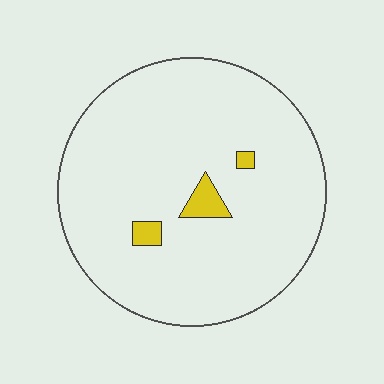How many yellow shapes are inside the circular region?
3.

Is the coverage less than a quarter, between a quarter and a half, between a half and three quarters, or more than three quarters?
Less than a quarter.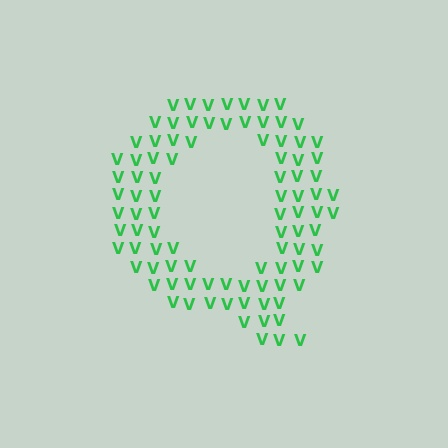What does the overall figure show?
The overall figure shows the letter Q.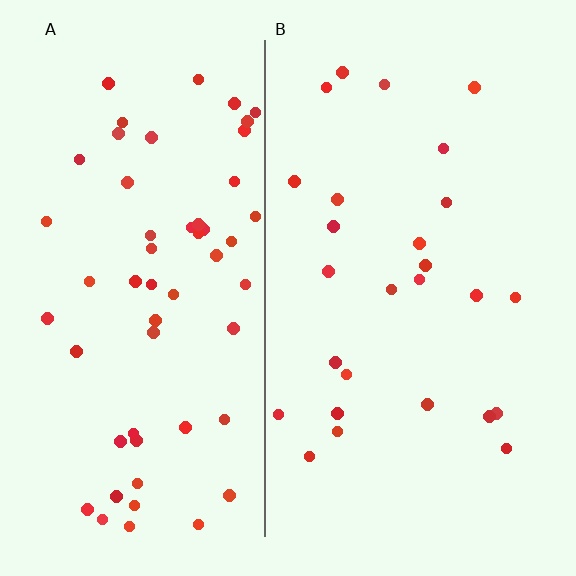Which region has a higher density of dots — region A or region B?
A (the left).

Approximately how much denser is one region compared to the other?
Approximately 2.1× — region A over region B.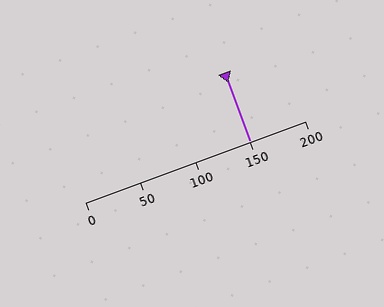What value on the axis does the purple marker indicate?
The marker indicates approximately 150.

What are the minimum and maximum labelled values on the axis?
The axis runs from 0 to 200.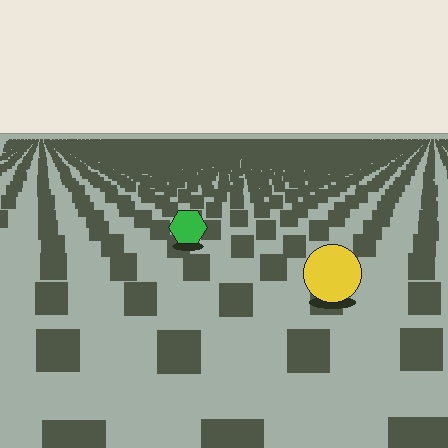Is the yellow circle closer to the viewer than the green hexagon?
Yes. The yellow circle is closer — you can tell from the texture gradient: the ground texture is coarser near it.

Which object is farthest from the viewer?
The green hexagon is farthest from the viewer. It appears smaller and the ground texture around it is denser.